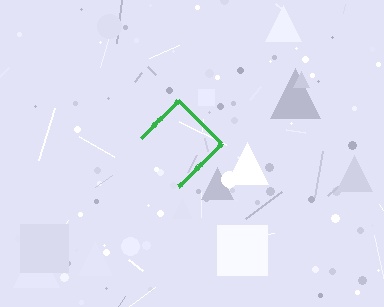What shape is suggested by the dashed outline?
The dashed outline suggests a diamond.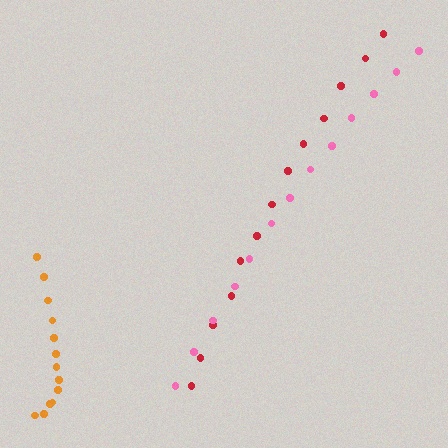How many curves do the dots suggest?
There are 3 distinct paths.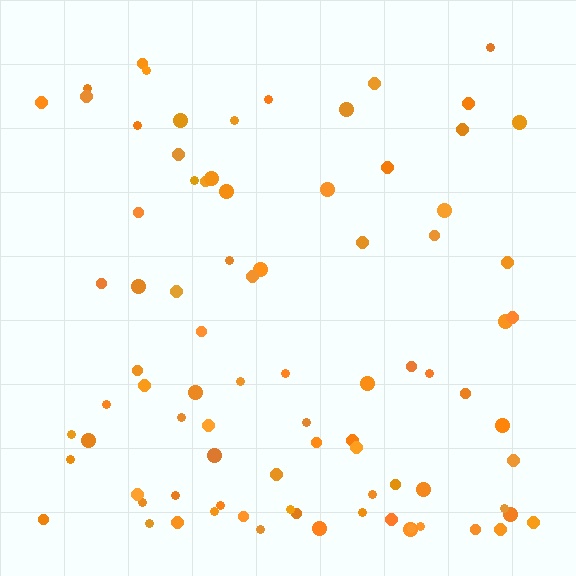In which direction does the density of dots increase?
From top to bottom, with the bottom side densest.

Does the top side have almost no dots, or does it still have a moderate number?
Still a moderate number, just noticeably fewer than the bottom.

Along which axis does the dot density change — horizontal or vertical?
Vertical.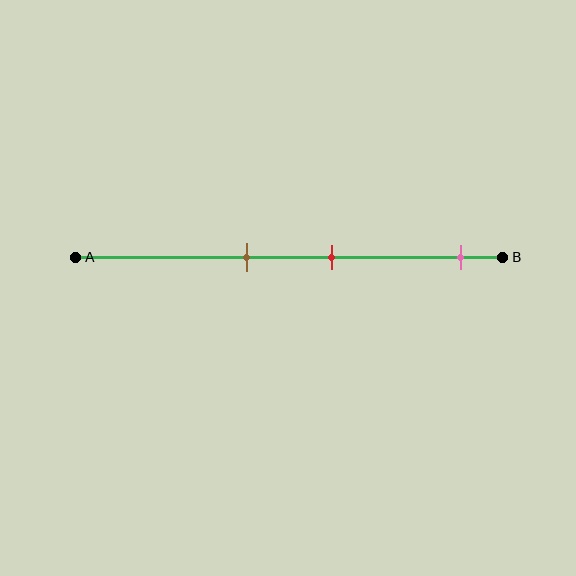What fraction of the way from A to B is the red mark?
The red mark is approximately 60% (0.6) of the way from A to B.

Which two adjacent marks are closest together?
The brown and red marks are the closest adjacent pair.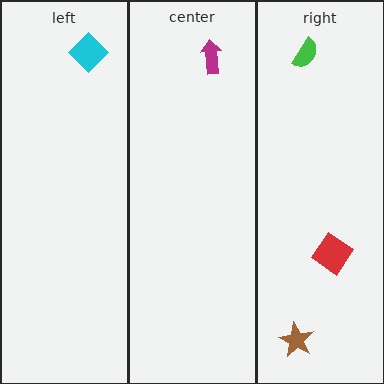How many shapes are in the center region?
1.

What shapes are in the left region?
The cyan diamond.